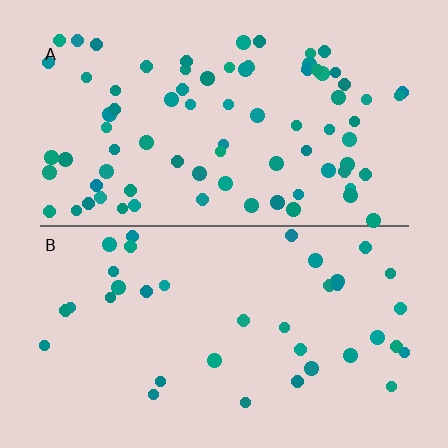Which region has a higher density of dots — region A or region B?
A (the top).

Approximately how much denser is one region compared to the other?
Approximately 2.2× — region A over region B.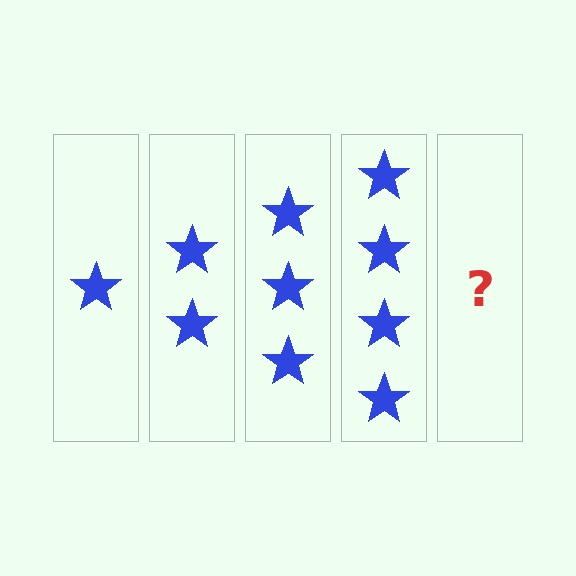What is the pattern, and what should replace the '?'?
The pattern is that each step adds one more star. The '?' should be 5 stars.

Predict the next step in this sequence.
The next step is 5 stars.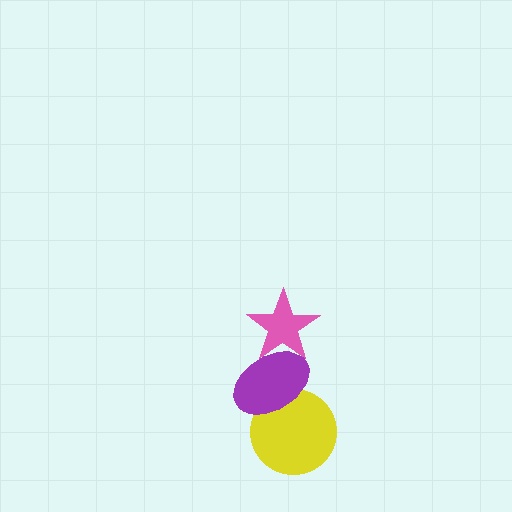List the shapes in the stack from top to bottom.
From top to bottom: the pink star, the purple ellipse, the yellow circle.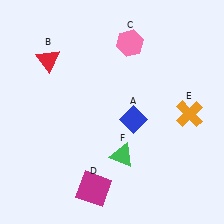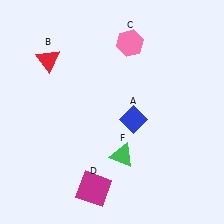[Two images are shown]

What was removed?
The orange cross (E) was removed in Image 2.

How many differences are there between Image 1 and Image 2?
There is 1 difference between the two images.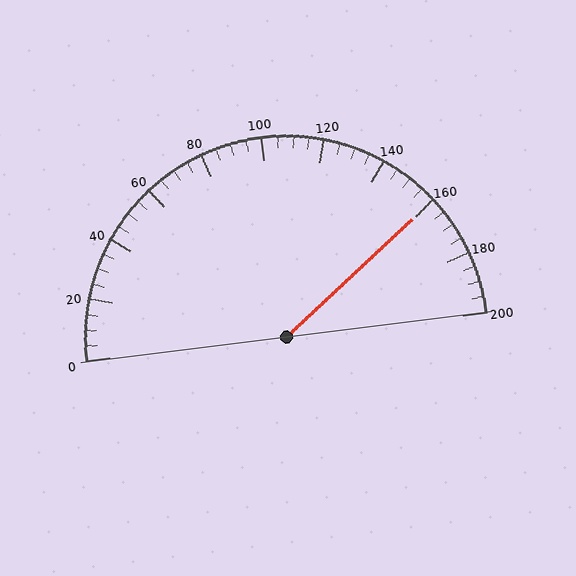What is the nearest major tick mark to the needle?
The nearest major tick mark is 160.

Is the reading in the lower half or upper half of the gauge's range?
The reading is in the upper half of the range (0 to 200).